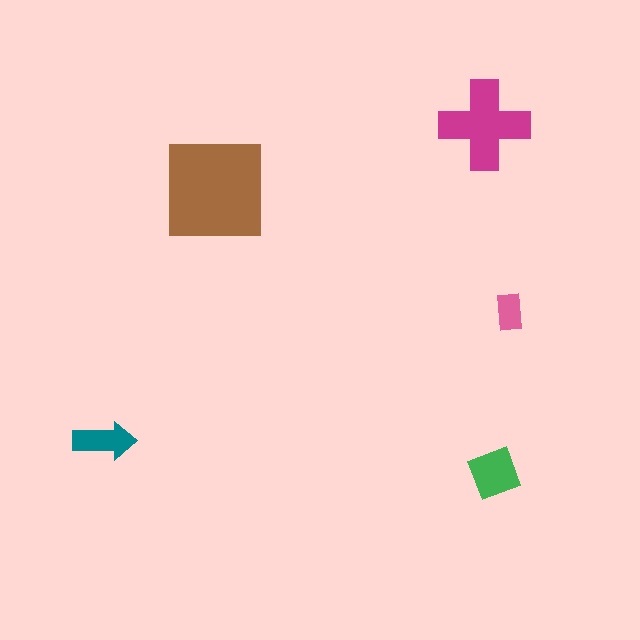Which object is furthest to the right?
The pink rectangle is rightmost.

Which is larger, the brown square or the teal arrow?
The brown square.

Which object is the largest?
The brown square.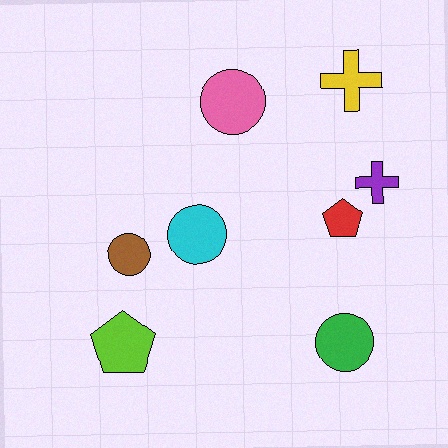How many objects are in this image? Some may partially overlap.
There are 8 objects.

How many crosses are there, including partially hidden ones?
There are 2 crosses.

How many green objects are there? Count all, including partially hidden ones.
There is 1 green object.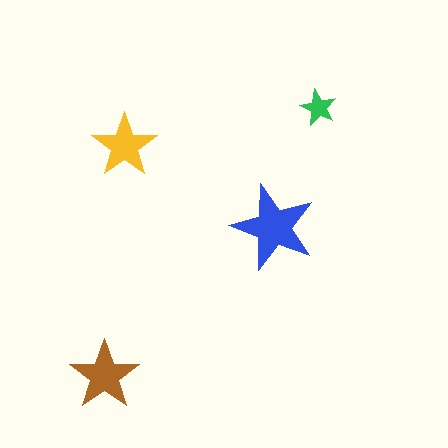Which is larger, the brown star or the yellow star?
The brown one.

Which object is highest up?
The green star is topmost.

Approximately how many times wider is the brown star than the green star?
About 2 times wider.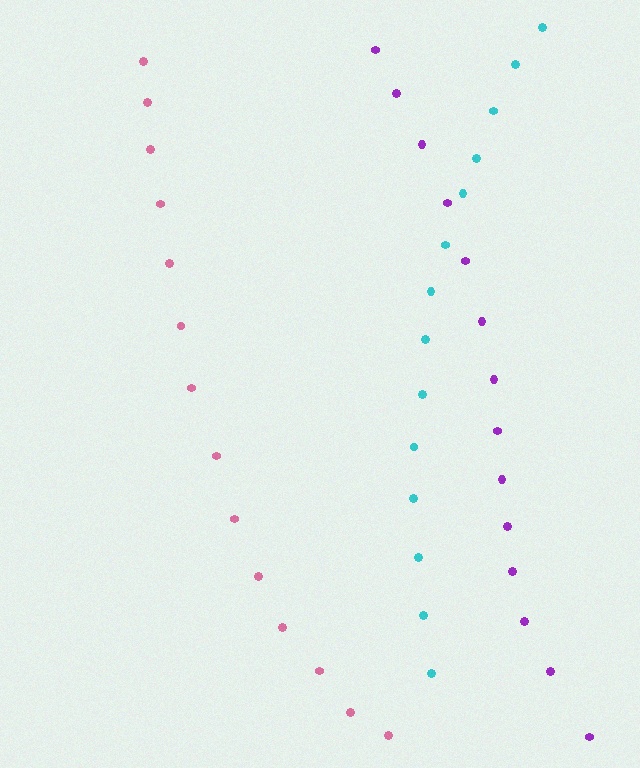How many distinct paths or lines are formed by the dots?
There are 3 distinct paths.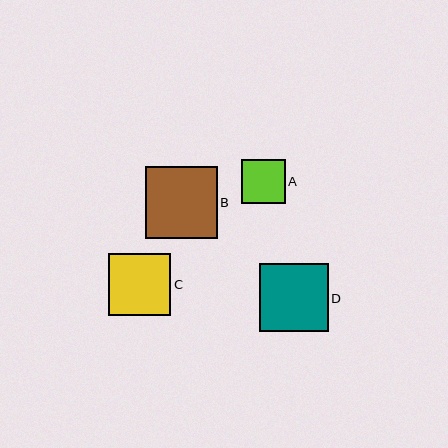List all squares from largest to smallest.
From largest to smallest: B, D, C, A.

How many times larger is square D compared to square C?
Square D is approximately 1.1 times the size of square C.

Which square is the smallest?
Square A is the smallest with a size of approximately 44 pixels.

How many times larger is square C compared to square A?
Square C is approximately 1.4 times the size of square A.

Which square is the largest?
Square B is the largest with a size of approximately 72 pixels.